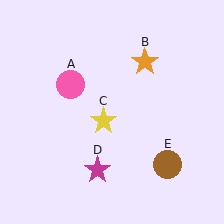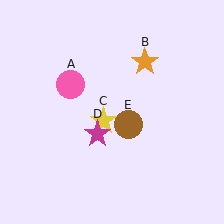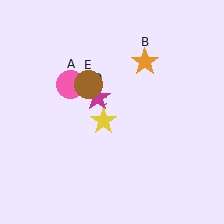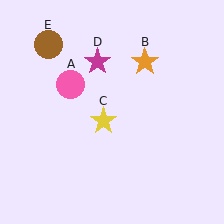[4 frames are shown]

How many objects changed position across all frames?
2 objects changed position: magenta star (object D), brown circle (object E).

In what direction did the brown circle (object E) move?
The brown circle (object E) moved up and to the left.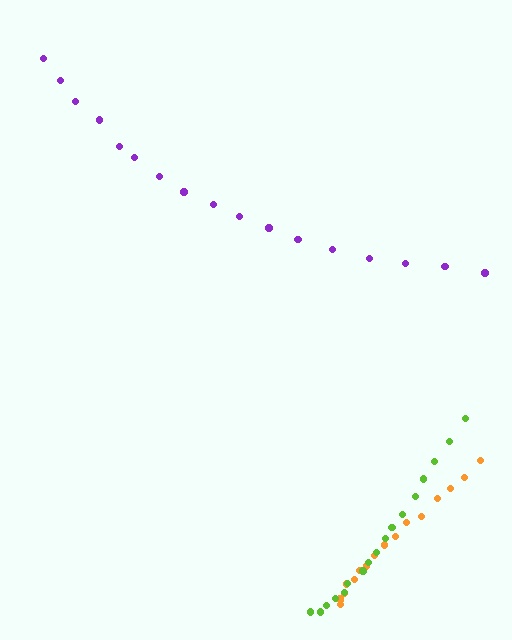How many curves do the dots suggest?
There are 3 distinct paths.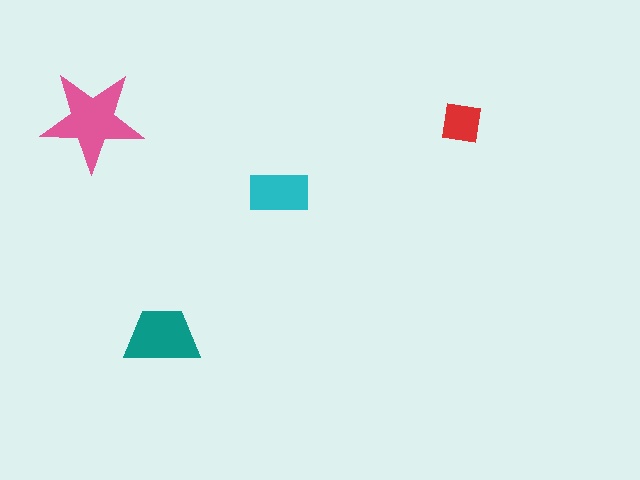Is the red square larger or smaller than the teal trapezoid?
Smaller.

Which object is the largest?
The pink star.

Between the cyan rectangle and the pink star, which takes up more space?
The pink star.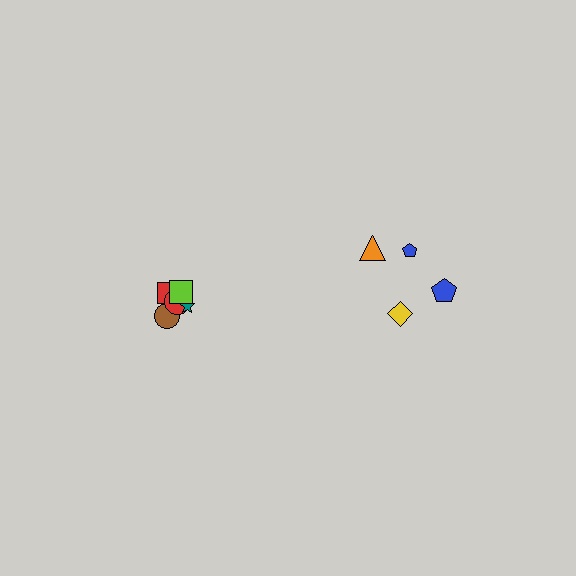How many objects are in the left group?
There are 6 objects.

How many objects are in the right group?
There are 4 objects.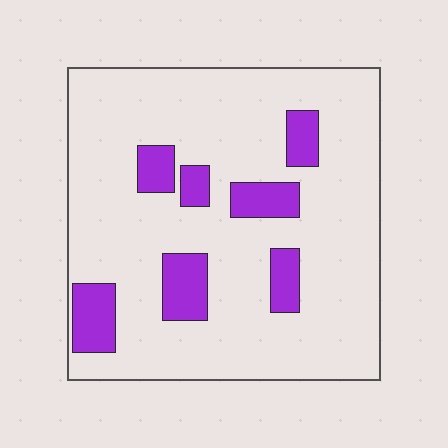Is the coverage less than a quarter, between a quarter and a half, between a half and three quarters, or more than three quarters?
Less than a quarter.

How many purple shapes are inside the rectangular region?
7.